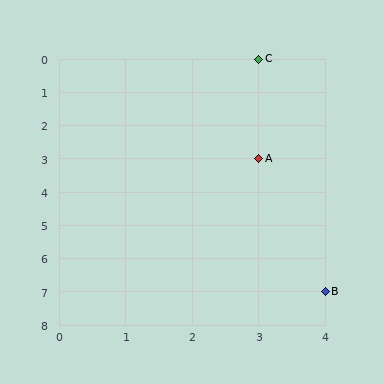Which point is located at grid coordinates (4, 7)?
Point B is at (4, 7).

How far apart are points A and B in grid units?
Points A and B are 1 column and 4 rows apart (about 4.1 grid units diagonally).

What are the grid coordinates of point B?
Point B is at grid coordinates (4, 7).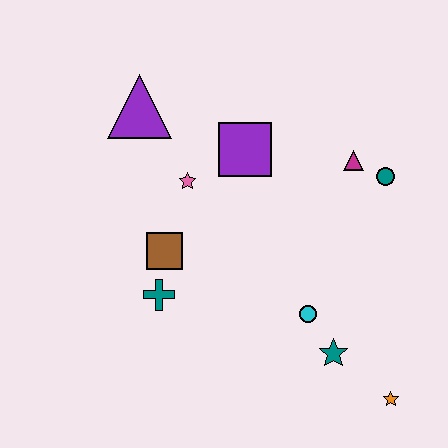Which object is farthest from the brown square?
The orange star is farthest from the brown square.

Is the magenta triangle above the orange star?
Yes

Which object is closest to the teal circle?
The magenta triangle is closest to the teal circle.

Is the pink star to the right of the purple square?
No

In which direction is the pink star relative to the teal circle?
The pink star is to the left of the teal circle.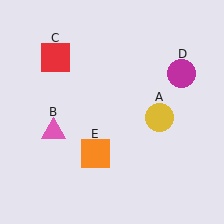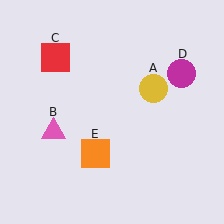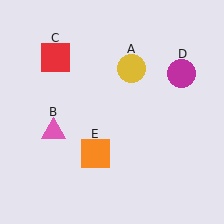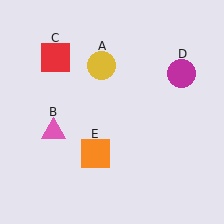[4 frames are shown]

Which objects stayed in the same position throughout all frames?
Pink triangle (object B) and red square (object C) and magenta circle (object D) and orange square (object E) remained stationary.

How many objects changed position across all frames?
1 object changed position: yellow circle (object A).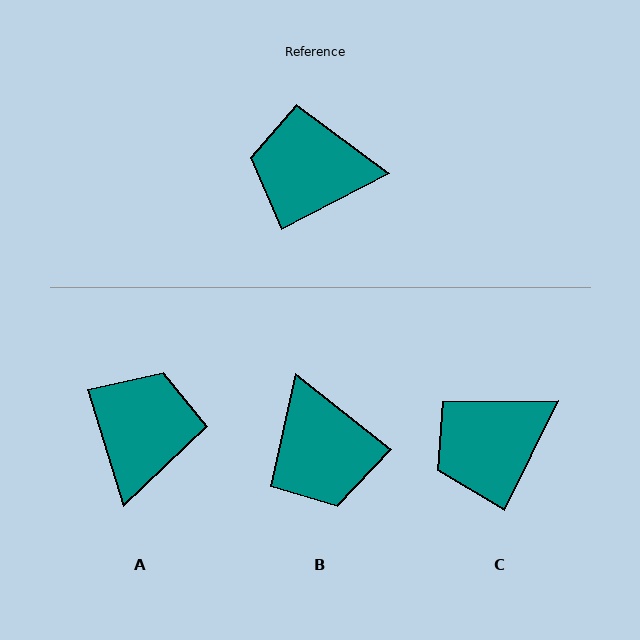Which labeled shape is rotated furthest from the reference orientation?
B, about 114 degrees away.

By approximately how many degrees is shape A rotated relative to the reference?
Approximately 100 degrees clockwise.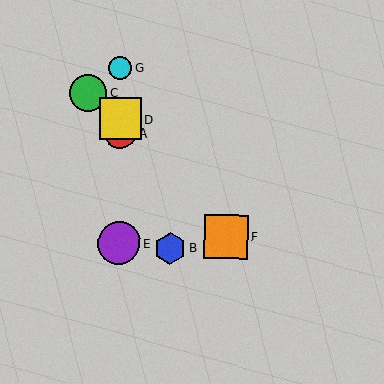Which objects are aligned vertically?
Objects A, D, E, G are aligned vertically.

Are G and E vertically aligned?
Yes, both are at x≈121.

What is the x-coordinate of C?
Object C is at x≈88.